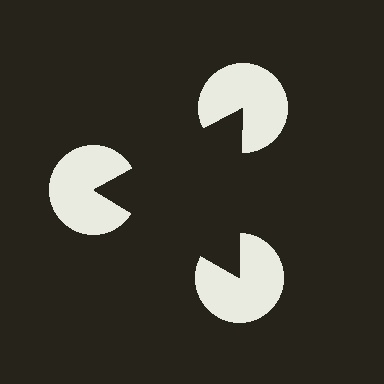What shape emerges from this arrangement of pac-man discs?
An illusory triangle — its edges are inferred from the aligned wedge cuts in the pac-man discs, not physically drawn.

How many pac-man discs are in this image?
There are 3 — one at each vertex of the illusory triangle.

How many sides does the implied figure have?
3 sides.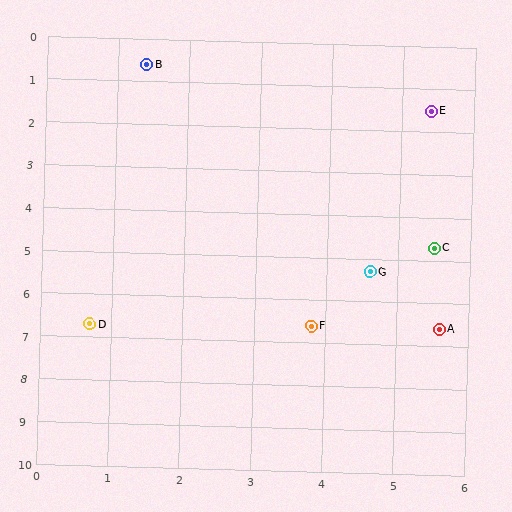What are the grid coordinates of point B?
Point B is at approximately (1.4, 0.6).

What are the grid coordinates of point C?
Point C is at approximately (5.5, 4.7).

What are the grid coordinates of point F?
Point F is at approximately (3.8, 6.6).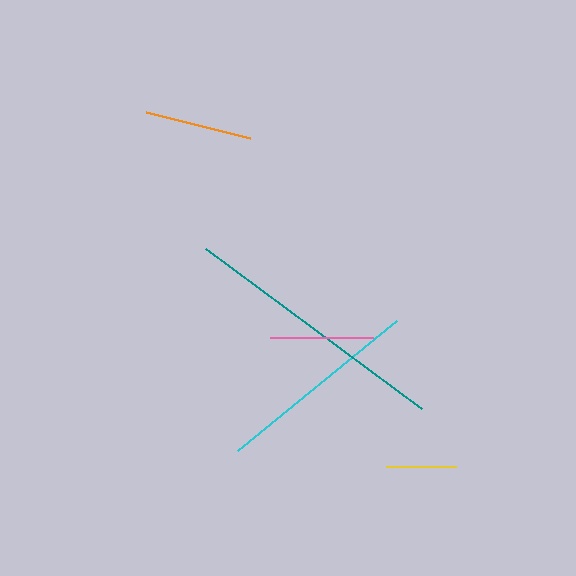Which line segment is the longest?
The teal line is the longest at approximately 269 pixels.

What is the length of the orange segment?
The orange segment is approximately 107 pixels long.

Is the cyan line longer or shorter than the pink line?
The cyan line is longer than the pink line.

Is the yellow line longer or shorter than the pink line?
The pink line is longer than the yellow line.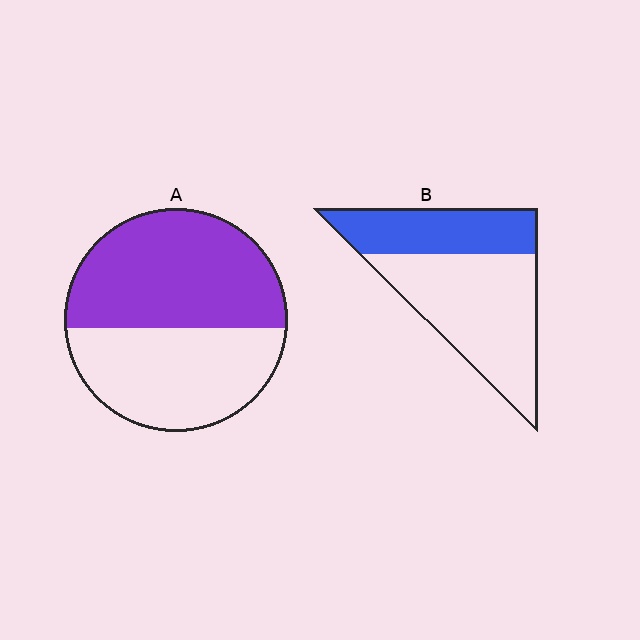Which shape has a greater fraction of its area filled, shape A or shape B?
Shape A.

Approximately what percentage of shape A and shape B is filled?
A is approximately 55% and B is approximately 35%.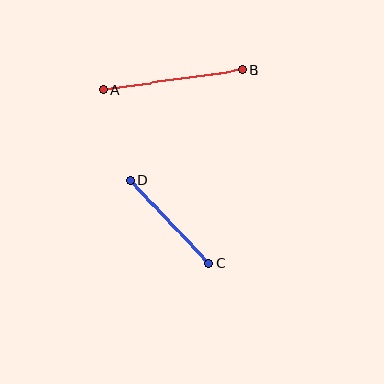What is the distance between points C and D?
The distance is approximately 114 pixels.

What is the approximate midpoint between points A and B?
The midpoint is at approximately (173, 80) pixels.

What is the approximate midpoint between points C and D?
The midpoint is at approximately (169, 221) pixels.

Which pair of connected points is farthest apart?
Points A and B are farthest apart.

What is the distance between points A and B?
The distance is approximately 141 pixels.